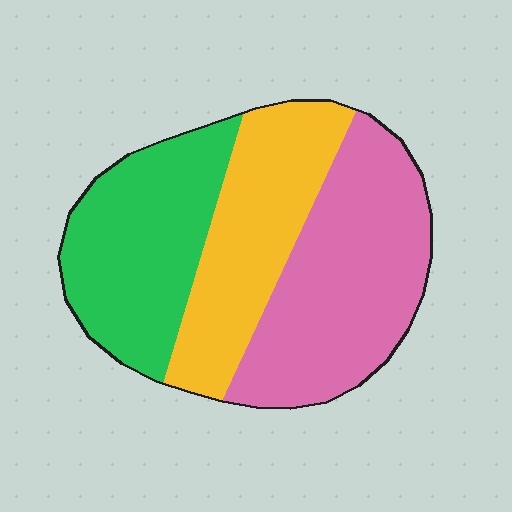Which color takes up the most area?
Pink, at roughly 40%.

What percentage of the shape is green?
Green takes up between a quarter and a half of the shape.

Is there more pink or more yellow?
Pink.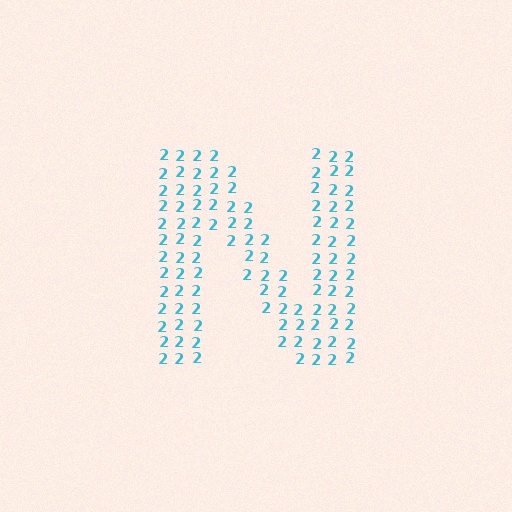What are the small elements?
The small elements are digit 2's.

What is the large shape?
The large shape is the letter N.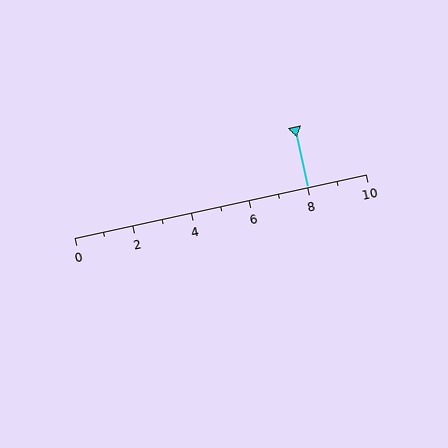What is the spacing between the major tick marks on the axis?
The major ticks are spaced 2 apart.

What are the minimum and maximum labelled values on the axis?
The axis runs from 0 to 10.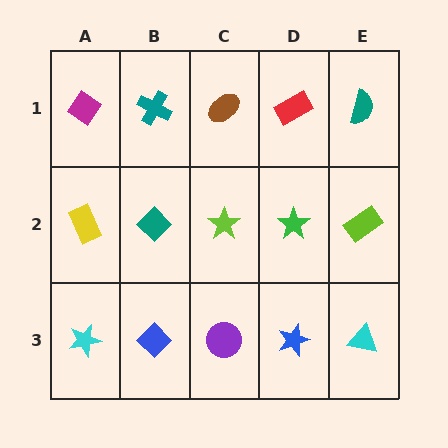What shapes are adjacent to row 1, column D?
A green star (row 2, column D), a brown ellipse (row 1, column C), a teal semicircle (row 1, column E).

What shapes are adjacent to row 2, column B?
A teal cross (row 1, column B), a blue diamond (row 3, column B), a yellow rectangle (row 2, column A), a lime star (row 2, column C).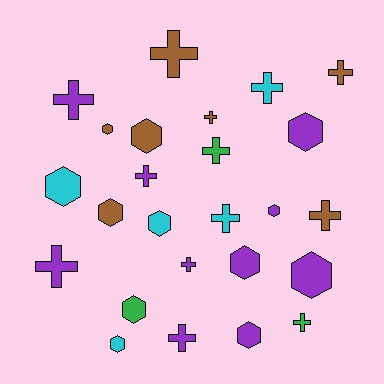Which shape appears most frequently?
Cross, with 13 objects.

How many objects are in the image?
There are 25 objects.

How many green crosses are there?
There are 2 green crosses.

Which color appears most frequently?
Purple, with 10 objects.